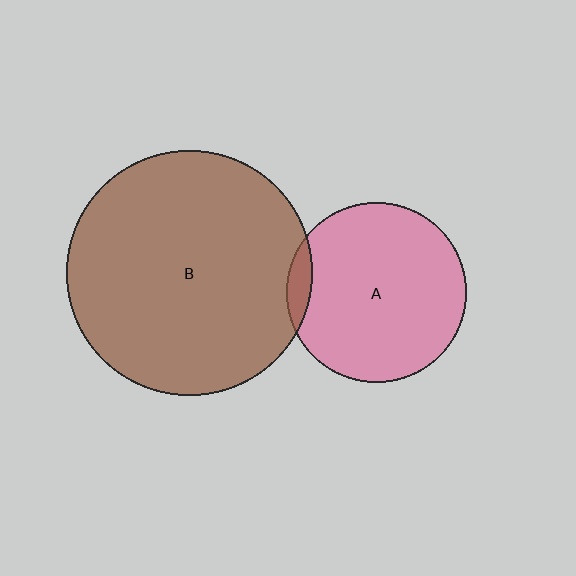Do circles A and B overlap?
Yes.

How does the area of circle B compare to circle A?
Approximately 1.9 times.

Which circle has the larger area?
Circle B (brown).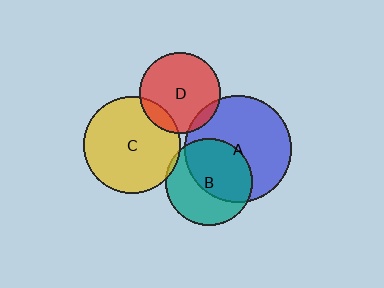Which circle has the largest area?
Circle A (blue).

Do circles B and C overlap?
Yes.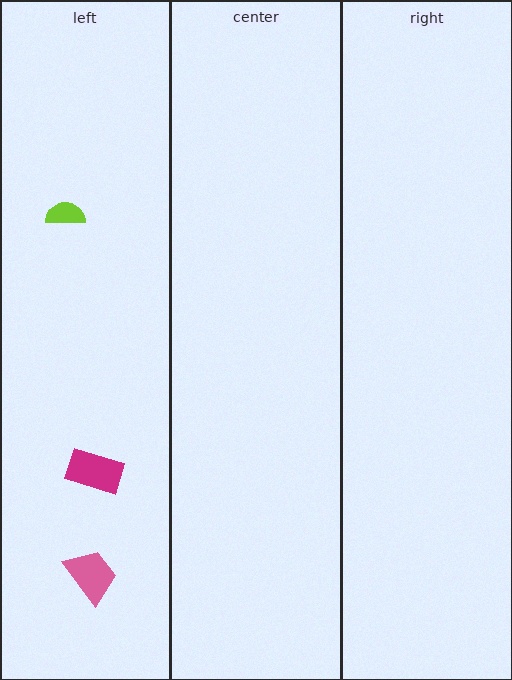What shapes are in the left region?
The pink trapezoid, the magenta rectangle, the lime semicircle.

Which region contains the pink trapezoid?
The left region.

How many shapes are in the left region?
3.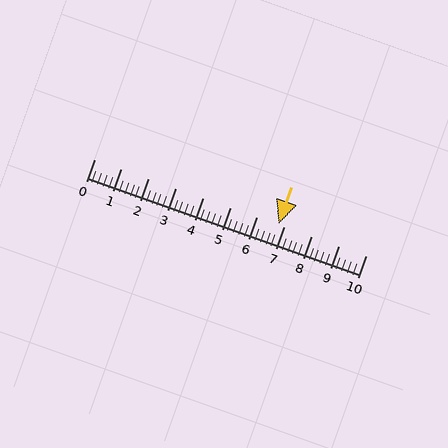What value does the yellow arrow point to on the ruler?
The yellow arrow points to approximately 6.8.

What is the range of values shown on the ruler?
The ruler shows values from 0 to 10.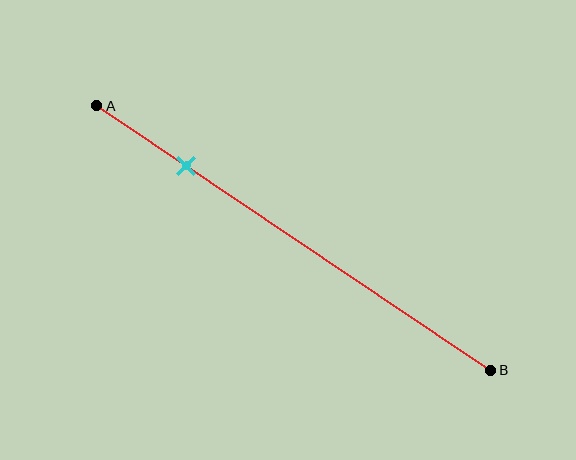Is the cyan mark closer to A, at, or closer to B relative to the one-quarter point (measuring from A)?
The cyan mark is approximately at the one-quarter point of segment AB.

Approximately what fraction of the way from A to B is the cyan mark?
The cyan mark is approximately 25% of the way from A to B.